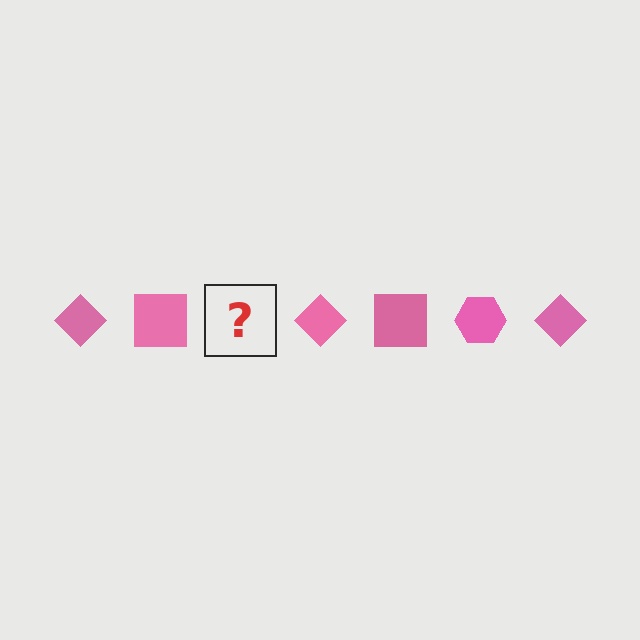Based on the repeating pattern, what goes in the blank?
The blank should be a pink hexagon.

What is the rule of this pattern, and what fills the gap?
The rule is that the pattern cycles through diamond, square, hexagon shapes in pink. The gap should be filled with a pink hexagon.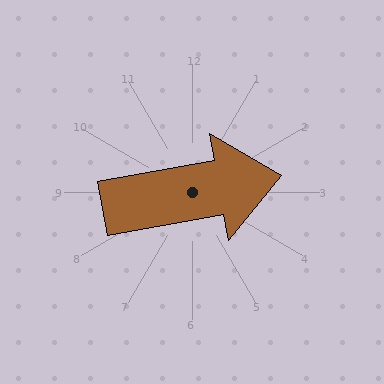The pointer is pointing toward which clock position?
Roughly 3 o'clock.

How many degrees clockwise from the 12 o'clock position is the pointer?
Approximately 80 degrees.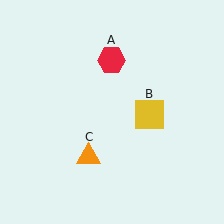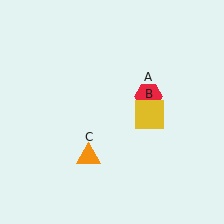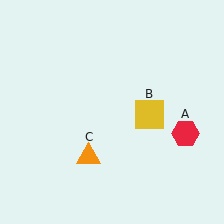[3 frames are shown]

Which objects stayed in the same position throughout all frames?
Yellow square (object B) and orange triangle (object C) remained stationary.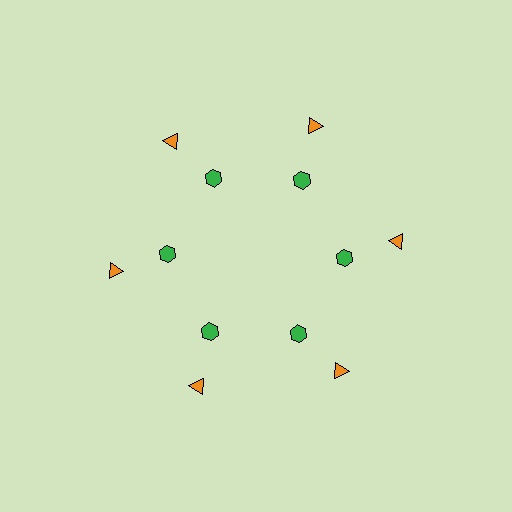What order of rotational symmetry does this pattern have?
This pattern has 6-fold rotational symmetry.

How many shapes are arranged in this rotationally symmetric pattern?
There are 12 shapes, arranged in 6 groups of 2.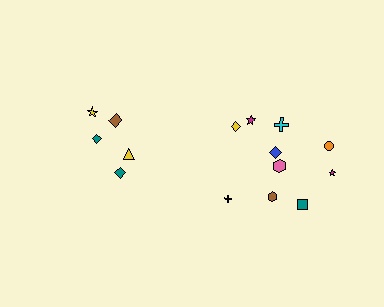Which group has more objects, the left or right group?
The right group.